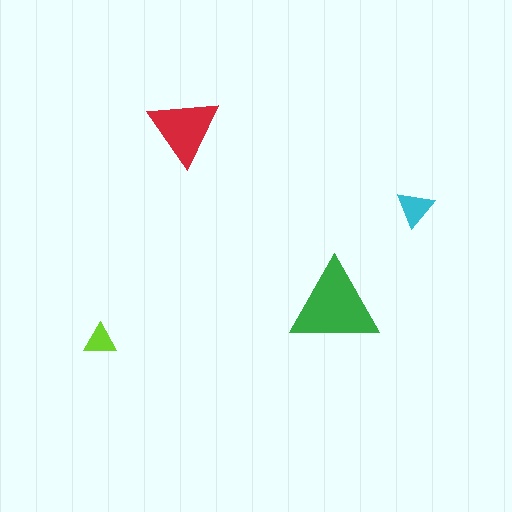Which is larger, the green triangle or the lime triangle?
The green one.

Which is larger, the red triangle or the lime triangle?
The red one.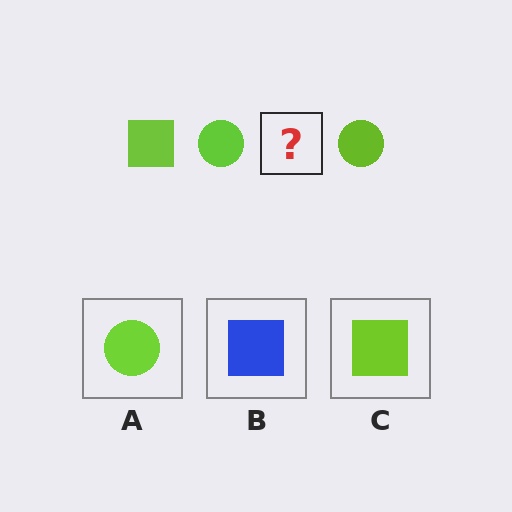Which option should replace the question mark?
Option C.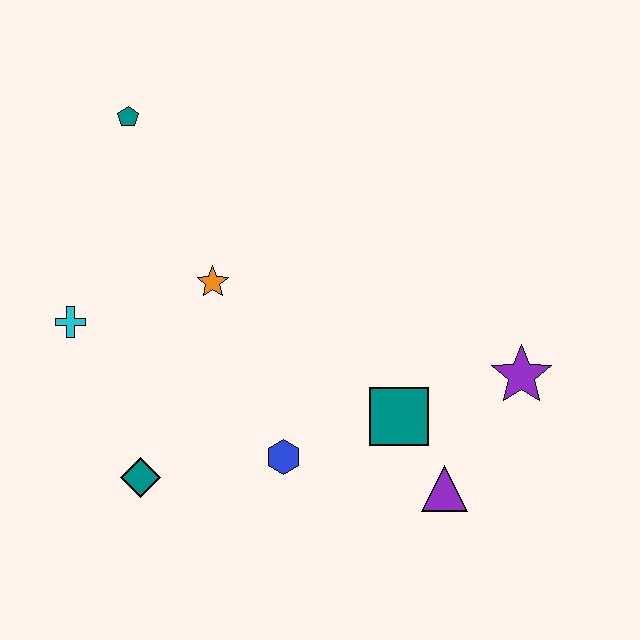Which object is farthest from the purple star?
The teal pentagon is farthest from the purple star.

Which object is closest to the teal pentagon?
The orange star is closest to the teal pentagon.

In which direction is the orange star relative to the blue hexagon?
The orange star is above the blue hexagon.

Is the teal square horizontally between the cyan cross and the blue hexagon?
No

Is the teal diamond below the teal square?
Yes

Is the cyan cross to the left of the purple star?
Yes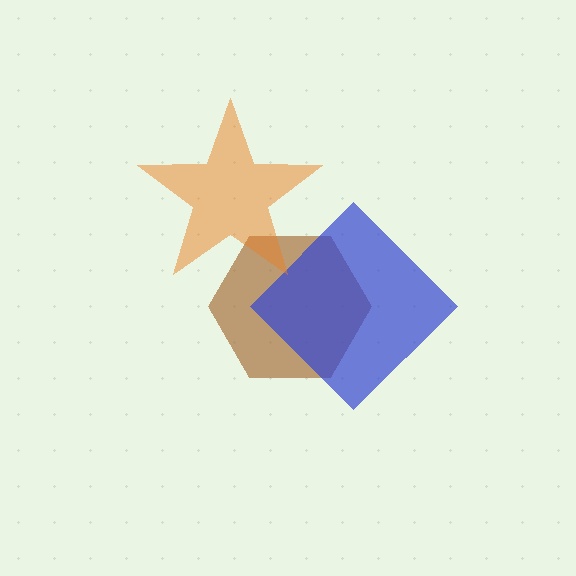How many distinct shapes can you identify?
There are 3 distinct shapes: a brown hexagon, a blue diamond, an orange star.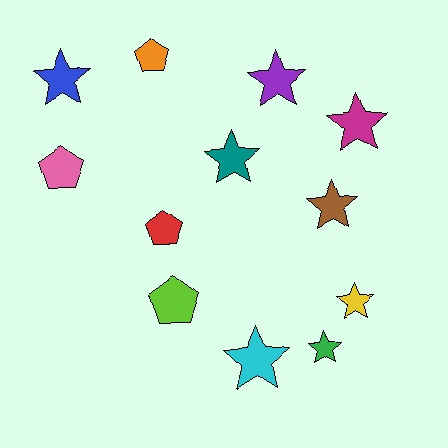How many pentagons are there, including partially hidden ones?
There are 4 pentagons.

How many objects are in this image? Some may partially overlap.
There are 12 objects.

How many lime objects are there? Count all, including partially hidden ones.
There is 1 lime object.